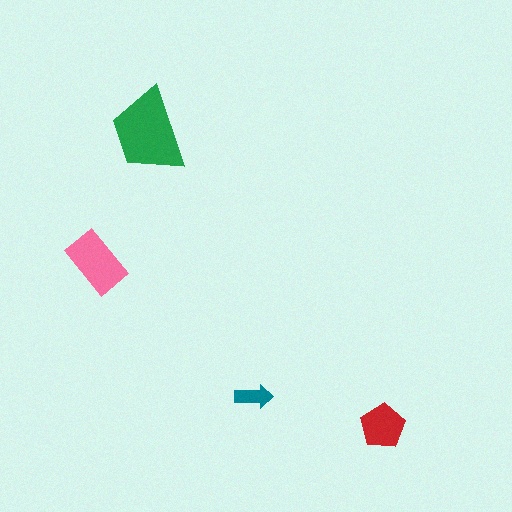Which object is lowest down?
The red pentagon is bottommost.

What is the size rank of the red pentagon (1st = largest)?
3rd.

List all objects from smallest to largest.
The teal arrow, the red pentagon, the pink rectangle, the green trapezoid.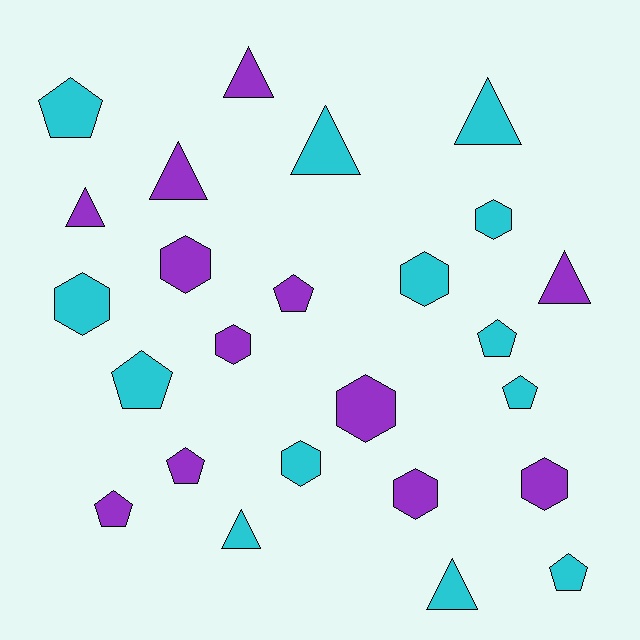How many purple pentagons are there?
There are 3 purple pentagons.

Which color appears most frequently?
Cyan, with 13 objects.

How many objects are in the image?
There are 25 objects.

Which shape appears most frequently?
Hexagon, with 9 objects.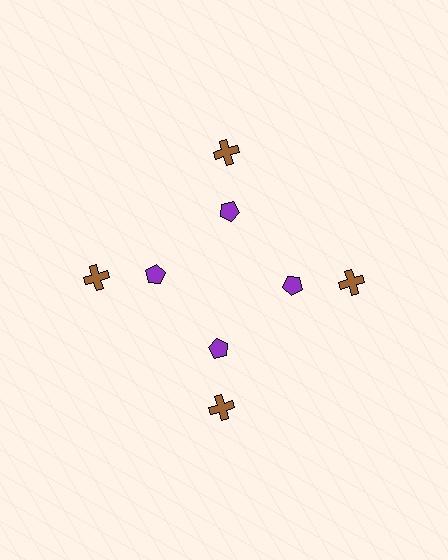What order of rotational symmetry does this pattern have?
This pattern has 4-fold rotational symmetry.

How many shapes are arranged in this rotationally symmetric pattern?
There are 8 shapes, arranged in 4 groups of 2.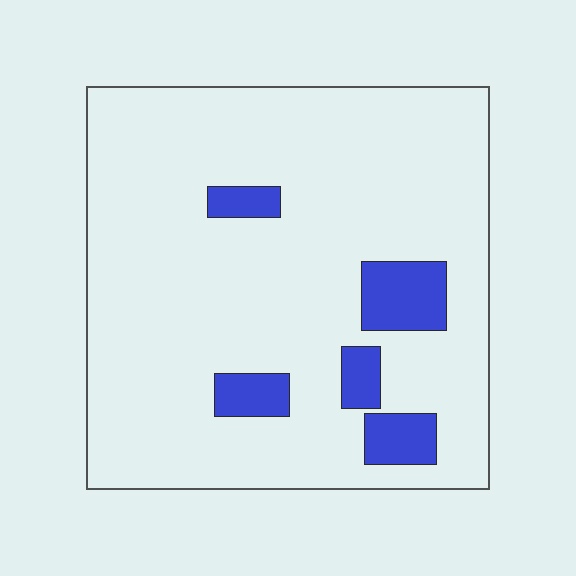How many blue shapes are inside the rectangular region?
5.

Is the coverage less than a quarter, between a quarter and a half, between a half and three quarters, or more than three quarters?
Less than a quarter.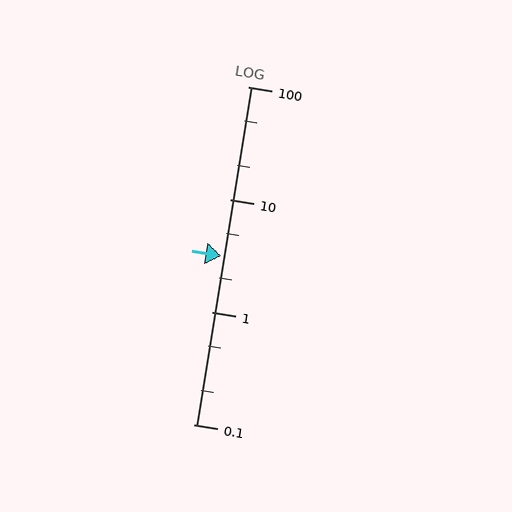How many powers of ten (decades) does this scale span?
The scale spans 3 decades, from 0.1 to 100.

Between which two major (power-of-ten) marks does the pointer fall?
The pointer is between 1 and 10.